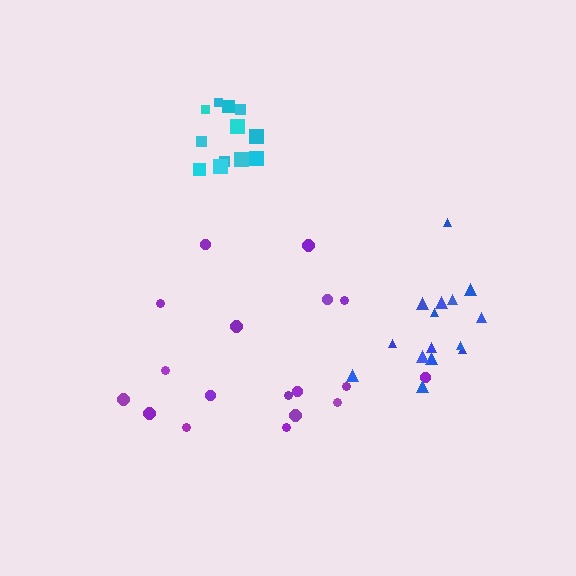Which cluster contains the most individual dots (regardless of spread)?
Purple (18).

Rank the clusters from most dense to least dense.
cyan, blue, purple.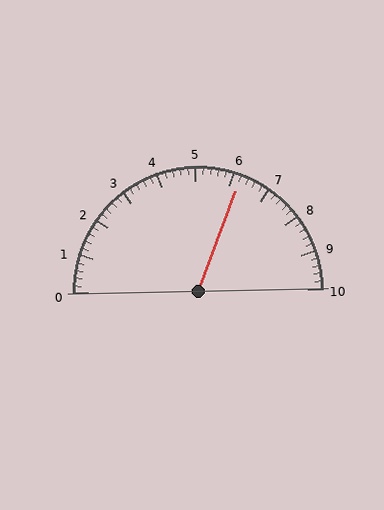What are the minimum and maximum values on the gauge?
The gauge ranges from 0 to 10.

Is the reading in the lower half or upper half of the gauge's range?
The reading is in the upper half of the range (0 to 10).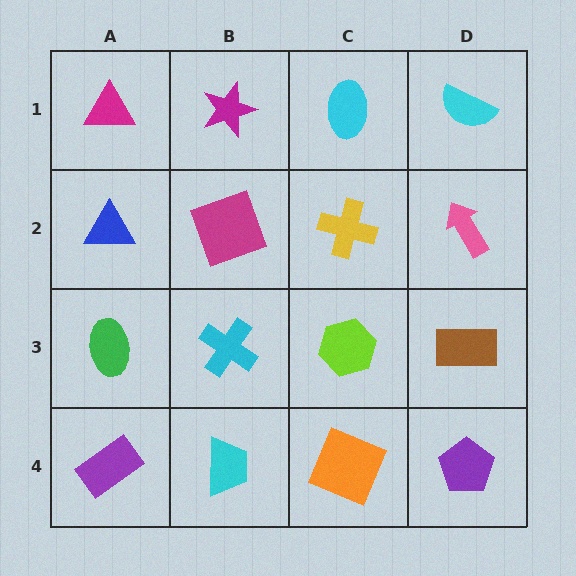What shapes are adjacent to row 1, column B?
A magenta square (row 2, column B), a magenta triangle (row 1, column A), a cyan ellipse (row 1, column C).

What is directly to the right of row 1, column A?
A magenta star.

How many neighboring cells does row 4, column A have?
2.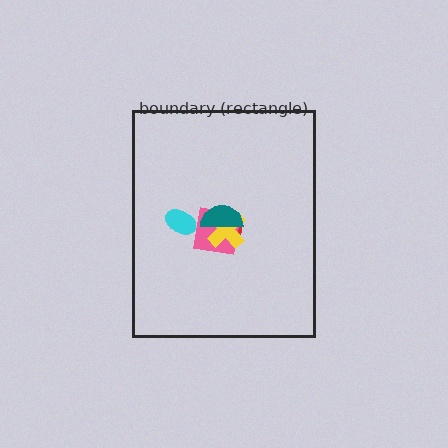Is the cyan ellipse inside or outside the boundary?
Inside.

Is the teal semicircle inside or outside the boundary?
Inside.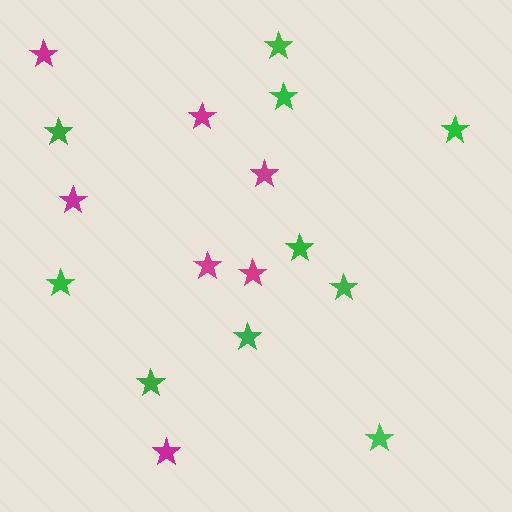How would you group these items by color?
There are 2 groups: one group of green stars (10) and one group of magenta stars (7).